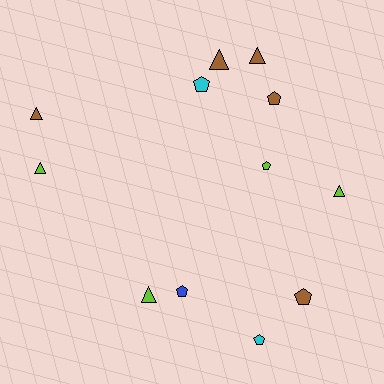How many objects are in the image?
There are 12 objects.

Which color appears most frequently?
Brown, with 5 objects.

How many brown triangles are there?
There are 3 brown triangles.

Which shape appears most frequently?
Triangle, with 6 objects.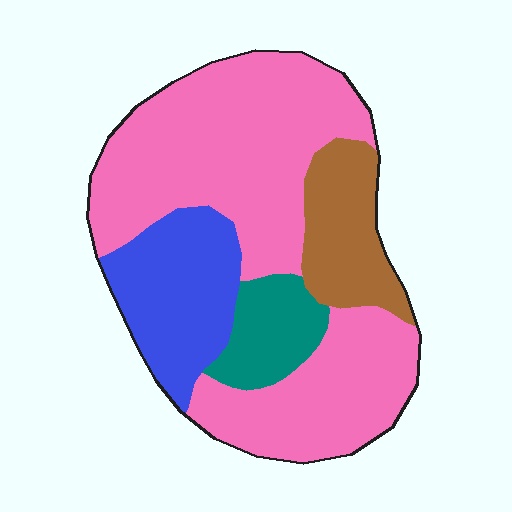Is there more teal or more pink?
Pink.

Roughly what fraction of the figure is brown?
Brown takes up about one eighth (1/8) of the figure.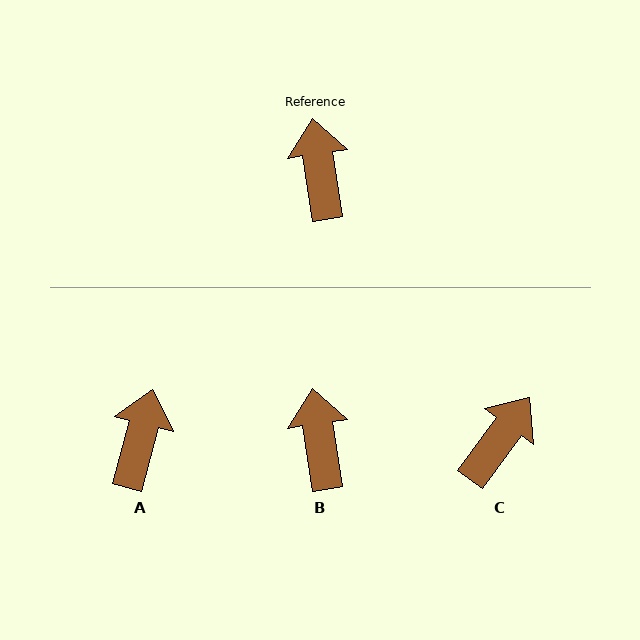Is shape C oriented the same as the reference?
No, it is off by about 44 degrees.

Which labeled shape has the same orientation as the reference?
B.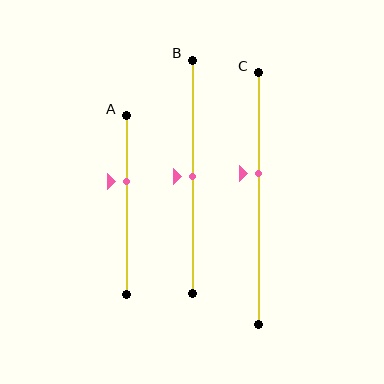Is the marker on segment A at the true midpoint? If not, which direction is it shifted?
No, the marker on segment A is shifted upward by about 13% of the segment length.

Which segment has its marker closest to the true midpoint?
Segment B has its marker closest to the true midpoint.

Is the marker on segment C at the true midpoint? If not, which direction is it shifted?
No, the marker on segment C is shifted upward by about 10% of the segment length.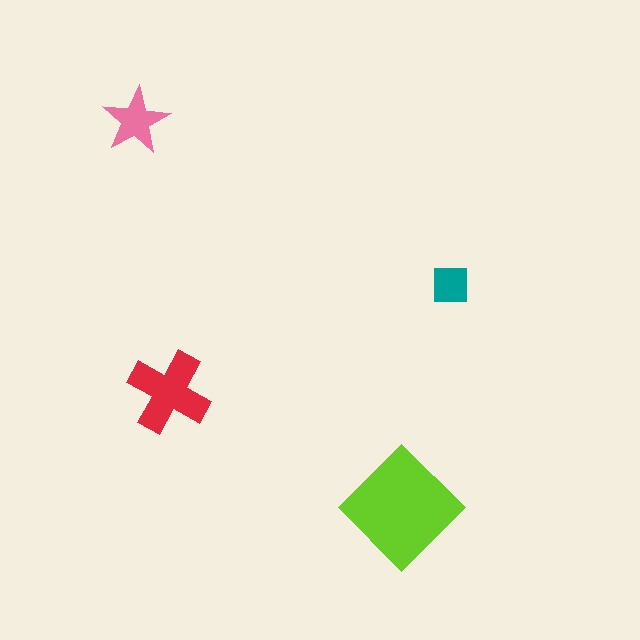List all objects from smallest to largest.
The teal square, the pink star, the red cross, the lime diamond.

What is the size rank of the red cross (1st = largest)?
2nd.